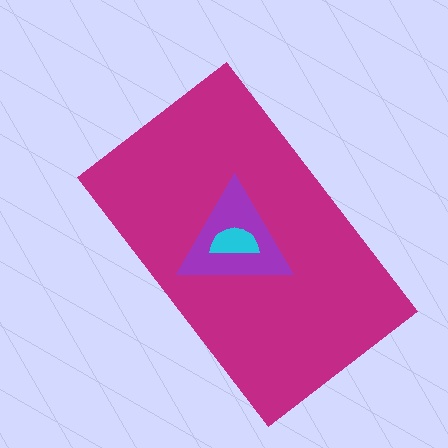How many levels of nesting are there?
3.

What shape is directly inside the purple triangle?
The cyan semicircle.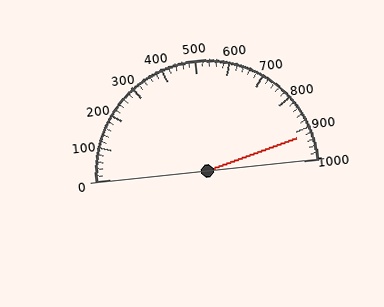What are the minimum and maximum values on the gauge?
The gauge ranges from 0 to 1000.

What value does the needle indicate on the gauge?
The needle indicates approximately 920.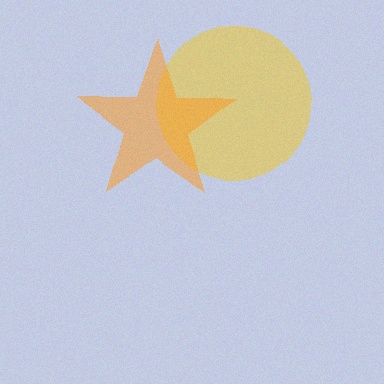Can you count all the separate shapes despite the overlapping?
Yes, there are 2 separate shapes.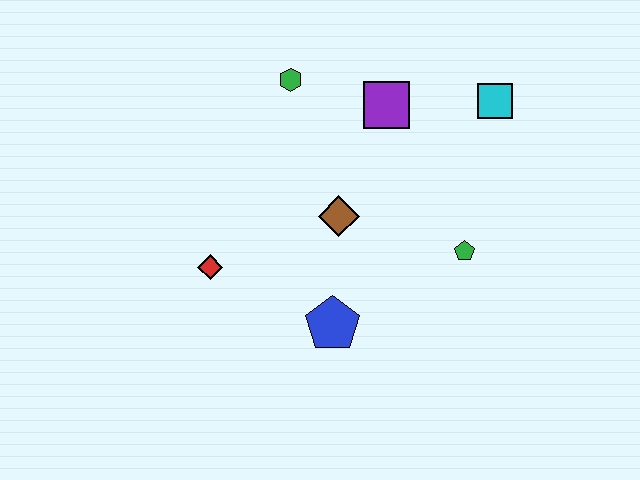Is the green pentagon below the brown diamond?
Yes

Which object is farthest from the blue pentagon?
The cyan square is farthest from the blue pentagon.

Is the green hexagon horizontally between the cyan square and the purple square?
No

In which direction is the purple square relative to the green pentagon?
The purple square is above the green pentagon.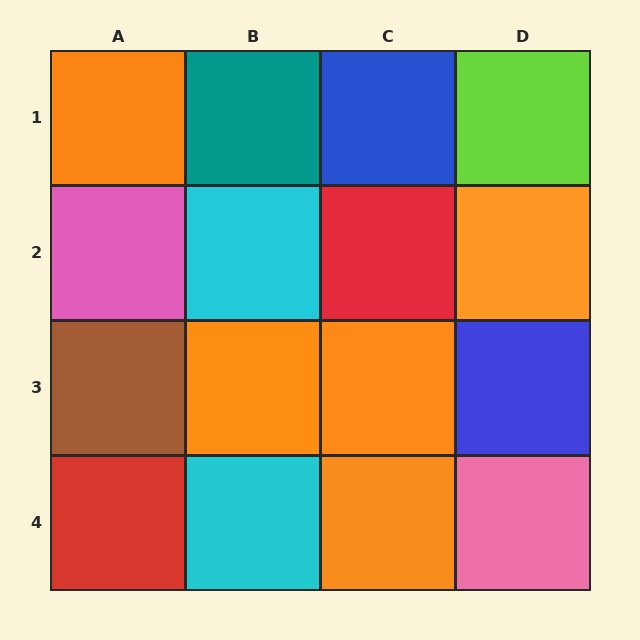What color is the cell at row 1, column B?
Teal.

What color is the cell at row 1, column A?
Orange.